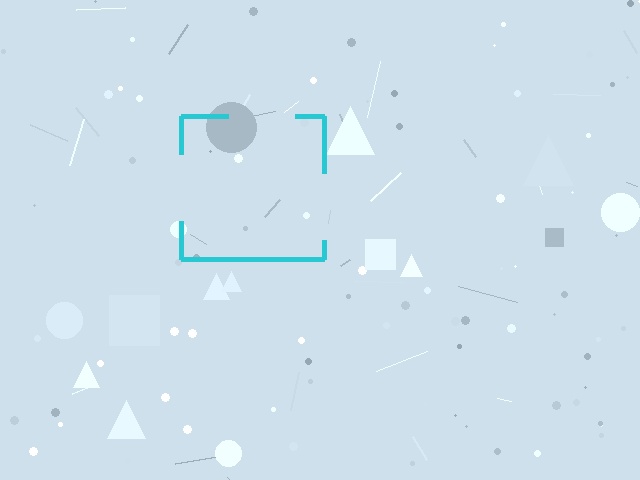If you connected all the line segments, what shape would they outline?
They would outline a square.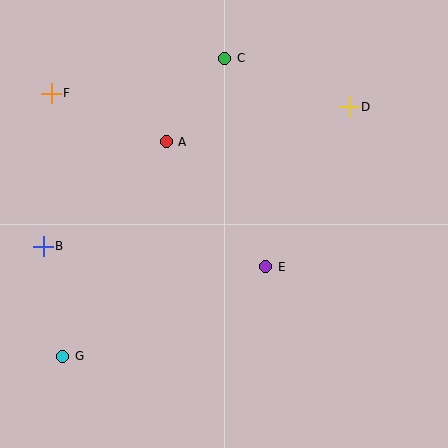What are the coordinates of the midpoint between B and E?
The midpoint between B and E is at (155, 257).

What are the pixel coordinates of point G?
Point G is at (62, 356).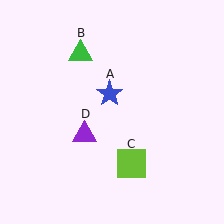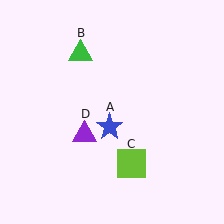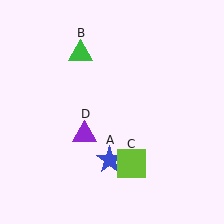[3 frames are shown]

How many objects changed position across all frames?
1 object changed position: blue star (object A).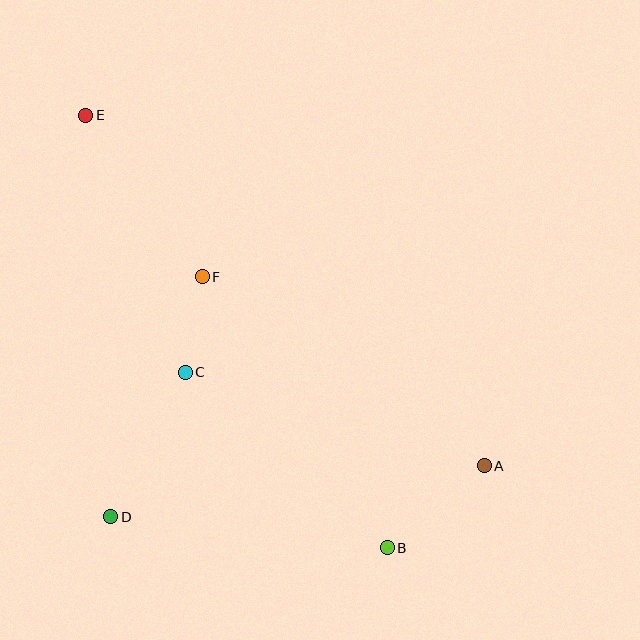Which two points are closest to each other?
Points C and F are closest to each other.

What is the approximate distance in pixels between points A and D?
The distance between A and D is approximately 377 pixels.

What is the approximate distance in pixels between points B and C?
The distance between B and C is approximately 268 pixels.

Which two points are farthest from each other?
Points A and E are farthest from each other.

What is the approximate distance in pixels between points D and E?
The distance between D and E is approximately 402 pixels.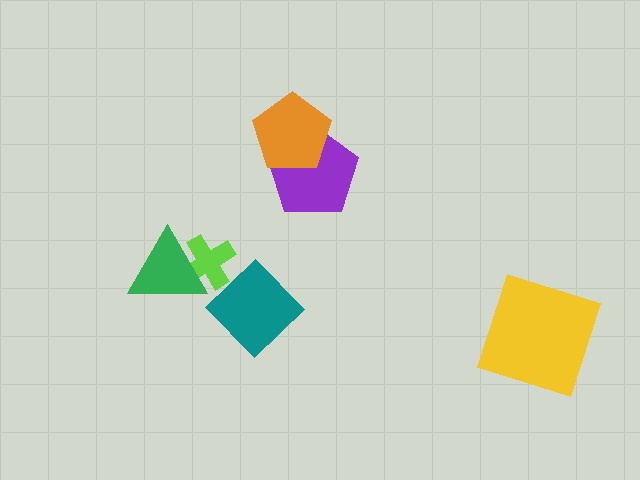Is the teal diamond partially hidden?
No, no other shape covers it.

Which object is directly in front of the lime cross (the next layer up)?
The green triangle is directly in front of the lime cross.